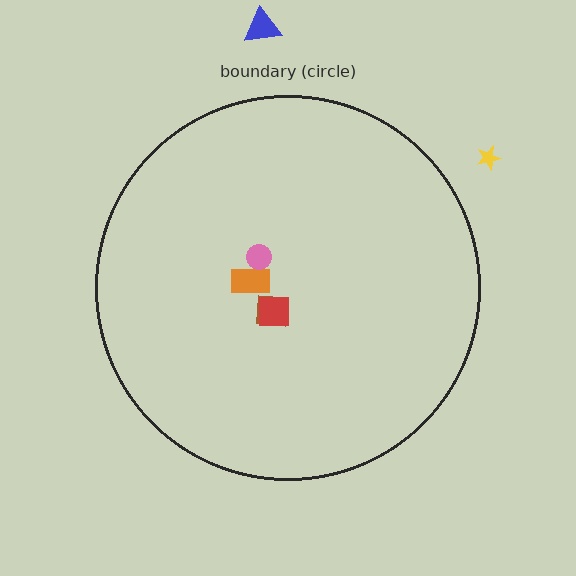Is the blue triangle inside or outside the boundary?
Outside.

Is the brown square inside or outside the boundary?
Inside.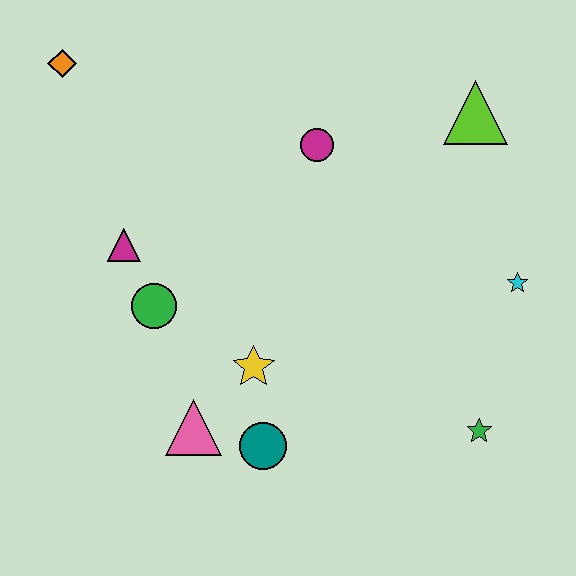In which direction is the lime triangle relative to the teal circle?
The lime triangle is above the teal circle.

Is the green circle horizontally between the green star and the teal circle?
No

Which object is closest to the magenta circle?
The lime triangle is closest to the magenta circle.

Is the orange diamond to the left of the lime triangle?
Yes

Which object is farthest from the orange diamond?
The green star is farthest from the orange diamond.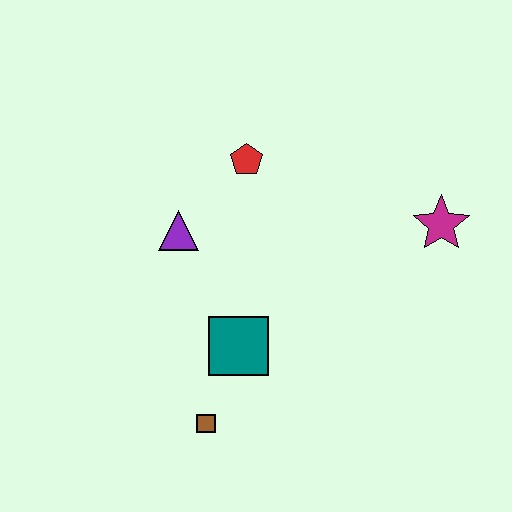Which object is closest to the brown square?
The teal square is closest to the brown square.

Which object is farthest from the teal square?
The magenta star is farthest from the teal square.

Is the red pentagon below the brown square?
No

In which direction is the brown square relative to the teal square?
The brown square is below the teal square.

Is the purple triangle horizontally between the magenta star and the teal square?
No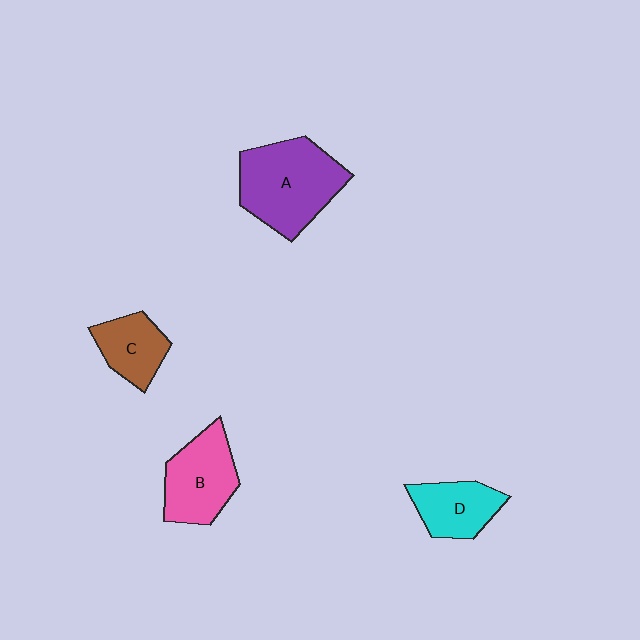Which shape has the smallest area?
Shape C (brown).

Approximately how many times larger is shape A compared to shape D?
Approximately 1.8 times.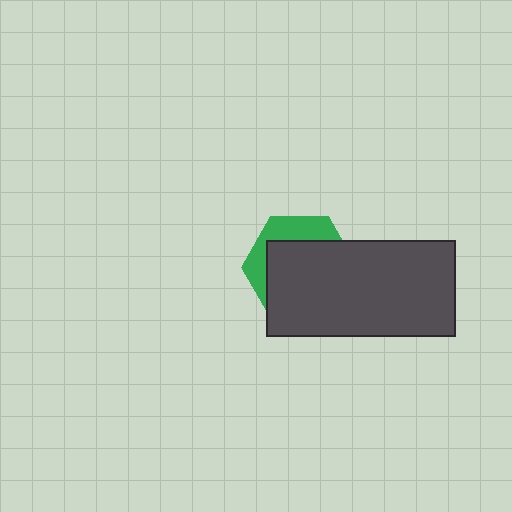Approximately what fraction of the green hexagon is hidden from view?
Roughly 70% of the green hexagon is hidden behind the dark gray rectangle.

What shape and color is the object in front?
The object in front is a dark gray rectangle.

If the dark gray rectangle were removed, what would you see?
You would see the complete green hexagon.